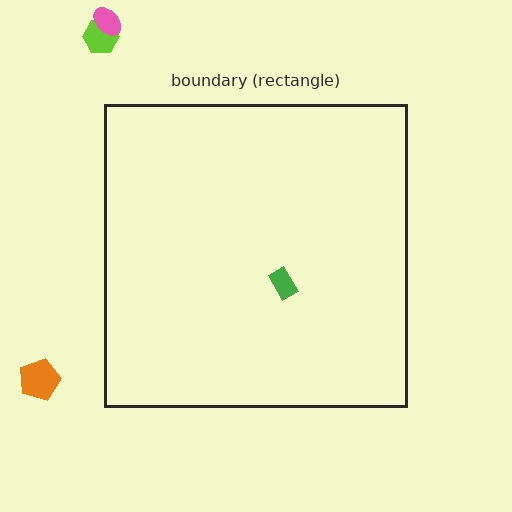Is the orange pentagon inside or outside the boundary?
Outside.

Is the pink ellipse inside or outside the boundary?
Outside.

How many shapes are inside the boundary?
1 inside, 3 outside.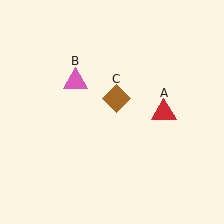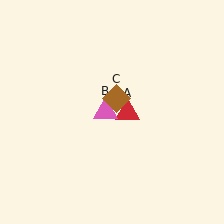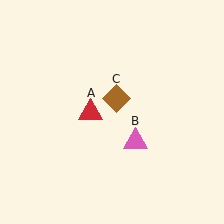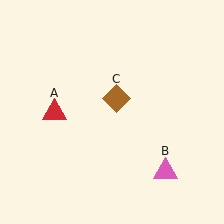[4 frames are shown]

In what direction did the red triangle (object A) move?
The red triangle (object A) moved left.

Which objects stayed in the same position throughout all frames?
Brown diamond (object C) remained stationary.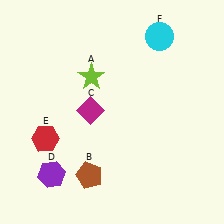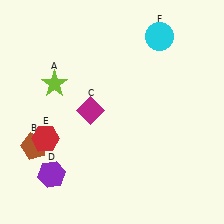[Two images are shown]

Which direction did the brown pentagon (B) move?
The brown pentagon (B) moved left.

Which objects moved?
The objects that moved are: the lime star (A), the brown pentagon (B).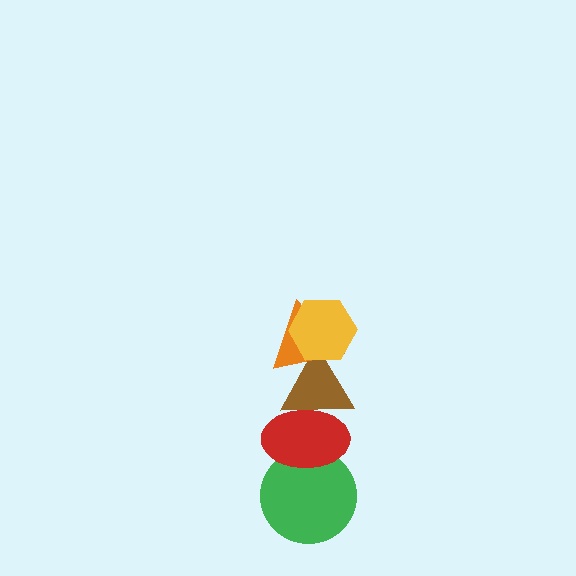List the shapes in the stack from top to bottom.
From top to bottom: the yellow hexagon, the orange triangle, the brown triangle, the red ellipse, the green circle.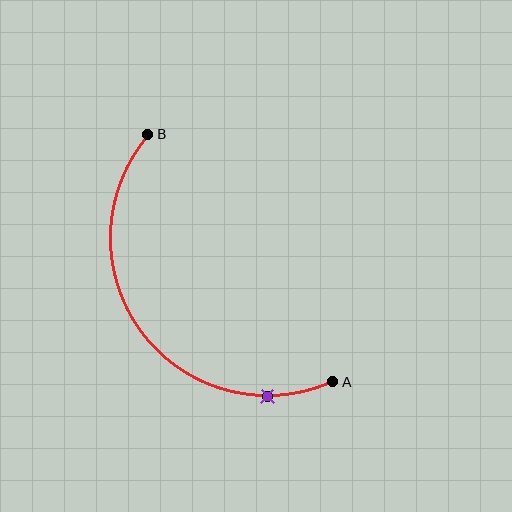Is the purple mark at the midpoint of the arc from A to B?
No. The purple mark lies on the arc but is closer to endpoint A. The arc midpoint would be at the point on the curve equidistant along the arc from both A and B.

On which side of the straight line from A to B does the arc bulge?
The arc bulges below and to the left of the straight line connecting A and B.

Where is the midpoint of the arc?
The arc midpoint is the point on the curve farthest from the straight line joining A and B. It sits below and to the left of that line.